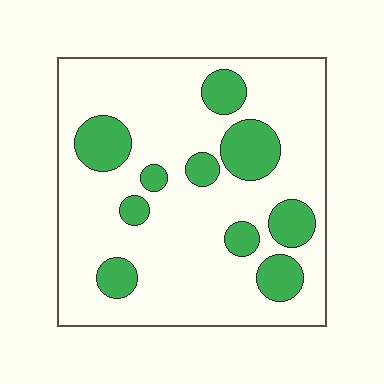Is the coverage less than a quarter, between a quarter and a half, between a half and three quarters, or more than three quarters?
Less than a quarter.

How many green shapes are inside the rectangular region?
10.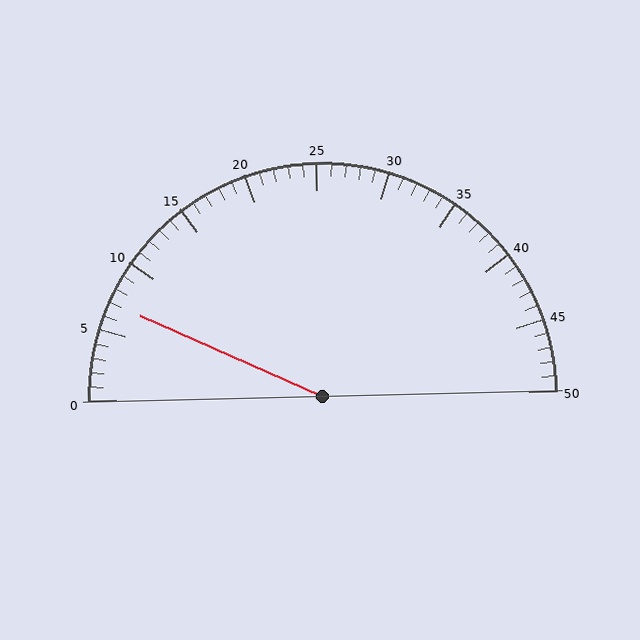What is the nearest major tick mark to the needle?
The nearest major tick mark is 5.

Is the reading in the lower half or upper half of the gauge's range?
The reading is in the lower half of the range (0 to 50).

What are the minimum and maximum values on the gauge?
The gauge ranges from 0 to 50.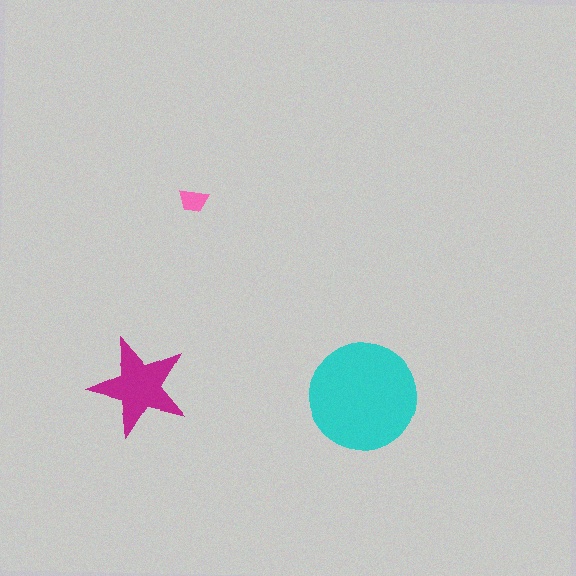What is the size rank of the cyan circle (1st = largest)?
1st.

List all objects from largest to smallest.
The cyan circle, the magenta star, the pink trapezoid.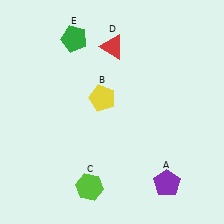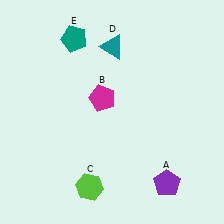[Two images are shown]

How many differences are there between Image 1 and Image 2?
There are 3 differences between the two images.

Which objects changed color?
B changed from yellow to magenta. D changed from red to teal. E changed from green to teal.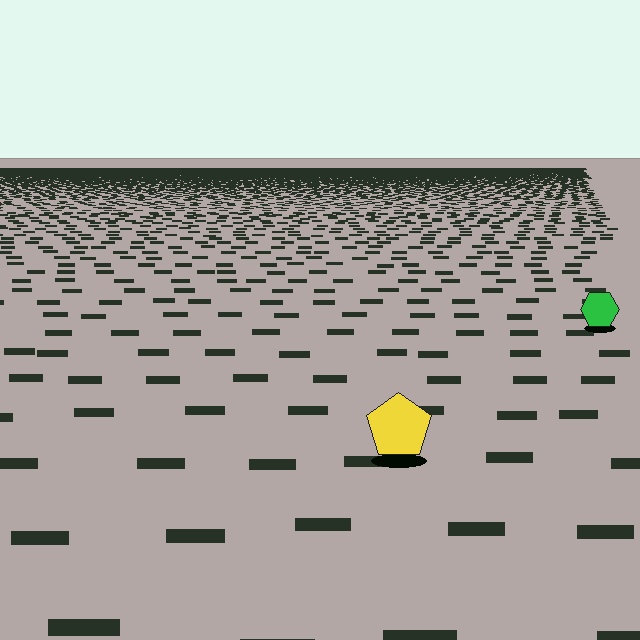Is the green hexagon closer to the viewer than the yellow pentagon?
No. The yellow pentagon is closer — you can tell from the texture gradient: the ground texture is coarser near it.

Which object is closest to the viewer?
The yellow pentagon is closest. The texture marks near it are larger and more spread out.